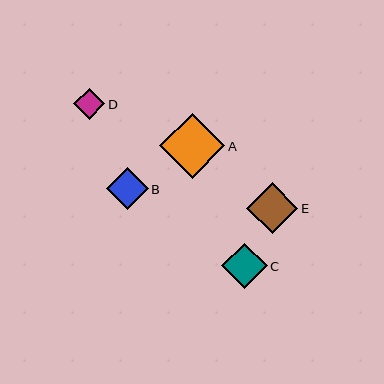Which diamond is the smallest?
Diamond D is the smallest with a size of approximately 31 pixels.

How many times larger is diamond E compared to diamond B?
Diamond E is approximately 1.2 times the size of diamond B.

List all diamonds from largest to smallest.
From largest to smallest: A, E, C, B, D.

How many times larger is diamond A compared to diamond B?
Diamond A is approximately 1.6 times the size of diamond B.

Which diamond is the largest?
Diamond A is the largest with a size of approximately 65 pixels.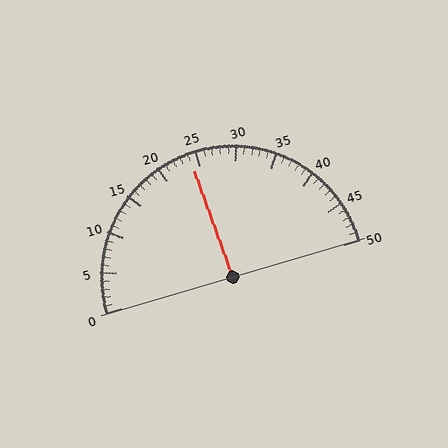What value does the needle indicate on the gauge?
The needle indicates approximately 24.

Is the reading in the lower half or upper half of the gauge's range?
The reading is in the lower half of the range (0 to 50).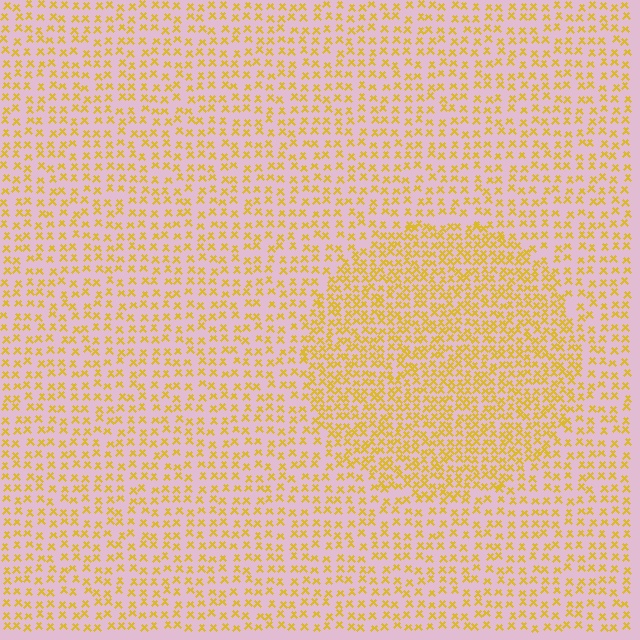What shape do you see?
I see a circle.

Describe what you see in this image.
The image contains small yellow elements arranged at two different densities. A circle-shaped region is visible where the elements are more densely packed than the surrounding area.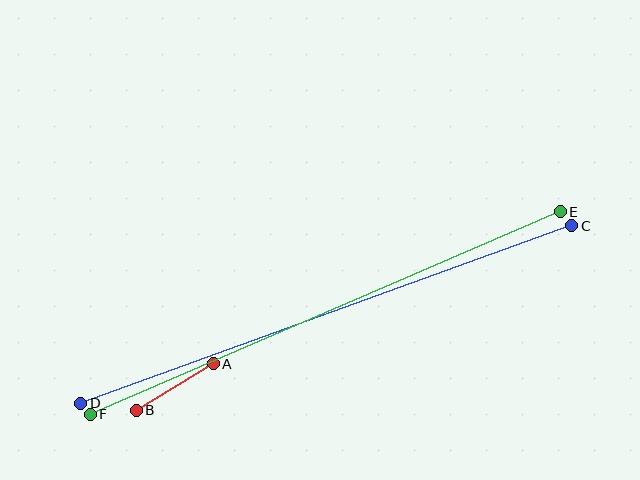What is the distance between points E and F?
The distance is approximately 512 pixels.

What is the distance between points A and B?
The distance is approximately 90 pixels.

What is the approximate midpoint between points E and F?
The midpoint is at approximately (325, 313) pixels.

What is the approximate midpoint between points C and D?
The midpoint is at approximately (326, 314) pixels.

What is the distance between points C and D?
The distance is approximately 522 pixels.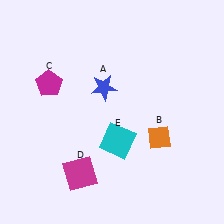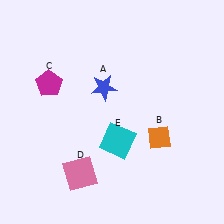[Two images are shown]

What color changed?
The square (D) changed from magenta in Image 1 to pink in Image 2.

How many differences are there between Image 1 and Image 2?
There is 1 difference between the two images.